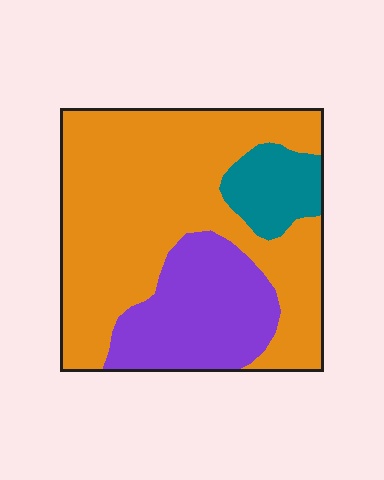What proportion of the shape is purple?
Purple covers around 25% of the shape.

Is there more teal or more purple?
Purple.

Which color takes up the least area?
Teal, at roughly 10%.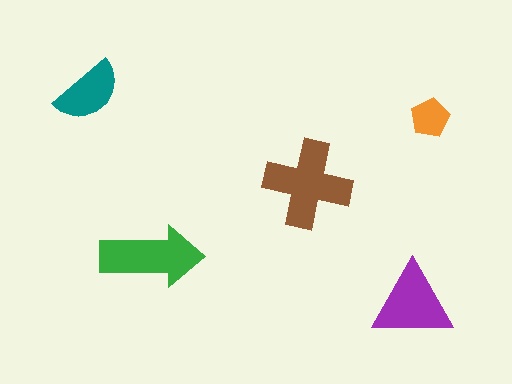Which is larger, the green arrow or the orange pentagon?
The green arrow.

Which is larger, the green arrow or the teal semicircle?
The green arrow.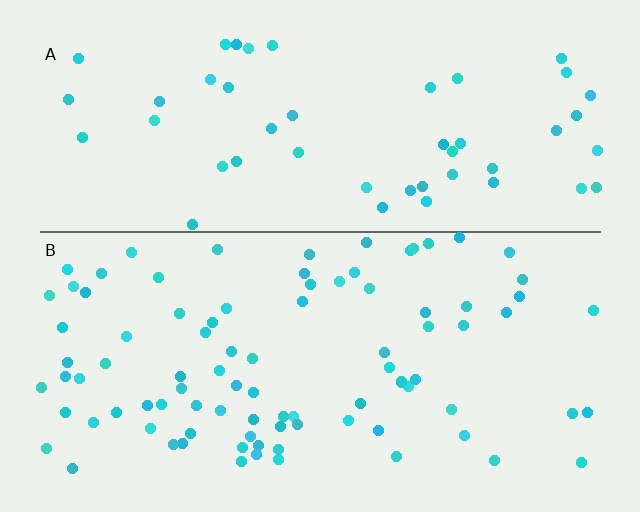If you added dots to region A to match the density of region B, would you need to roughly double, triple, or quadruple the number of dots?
Approximately double.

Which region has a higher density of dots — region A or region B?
B (the bottom).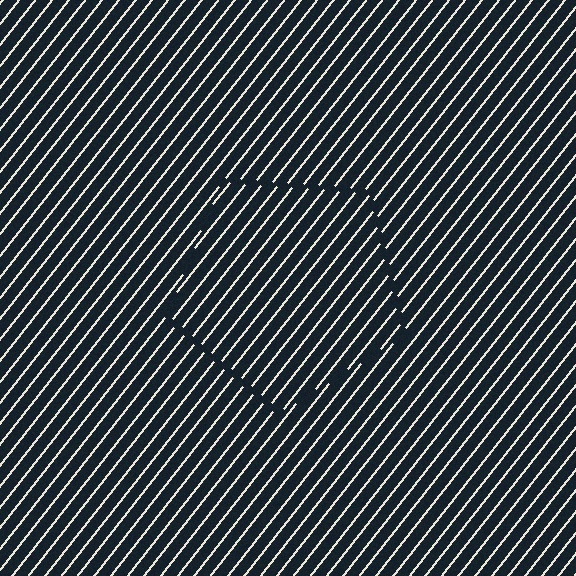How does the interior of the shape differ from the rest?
The interior of the shape contains the same grating, shifted by half a period — the contour is defined by the phase discontinuity where line-ends from the inner and outer gratings abut.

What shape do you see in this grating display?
An illusory pentagon. The interior of the shape contains the same grating, shifted by half a period — the contour is defined by the phase discontinuity where line-ends from the inner and outer gratings abut.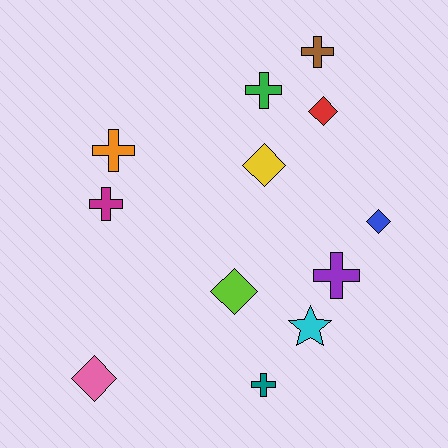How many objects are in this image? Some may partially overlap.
There are 12 objects.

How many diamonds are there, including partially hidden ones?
There are 5 diamonds.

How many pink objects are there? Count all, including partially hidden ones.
There is 1 pink object.